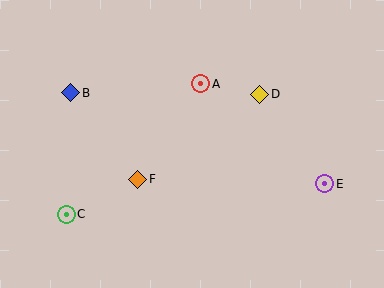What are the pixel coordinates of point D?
Point D is at (260, 94).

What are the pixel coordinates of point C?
Point C is at (66, 214).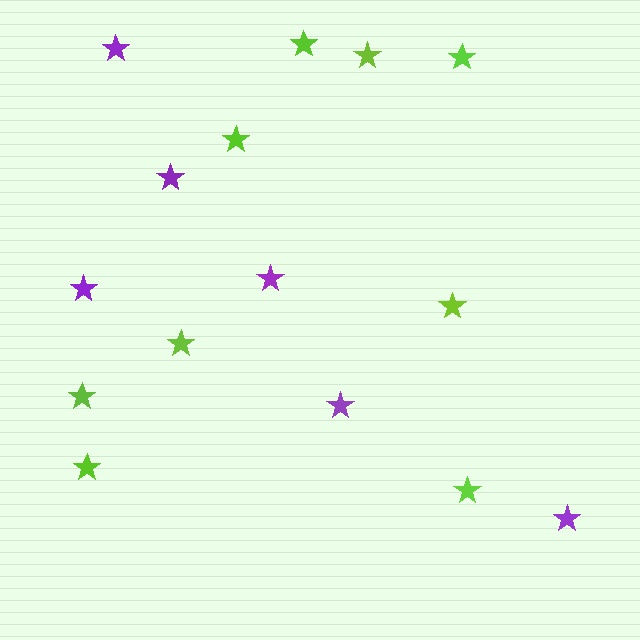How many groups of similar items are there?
There are 2 groups: one group of lime stars (9) and one group of purple stars (6).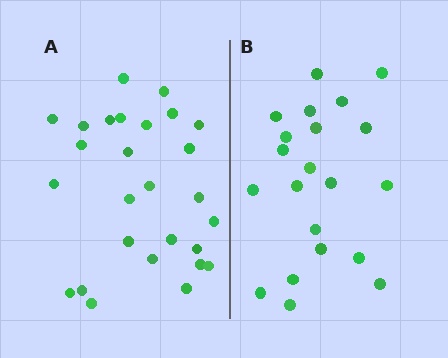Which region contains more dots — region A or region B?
Region A (the left region) has more dots.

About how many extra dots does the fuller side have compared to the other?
Region A has about 6 more dots than region B.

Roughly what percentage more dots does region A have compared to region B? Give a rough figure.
About 30% more.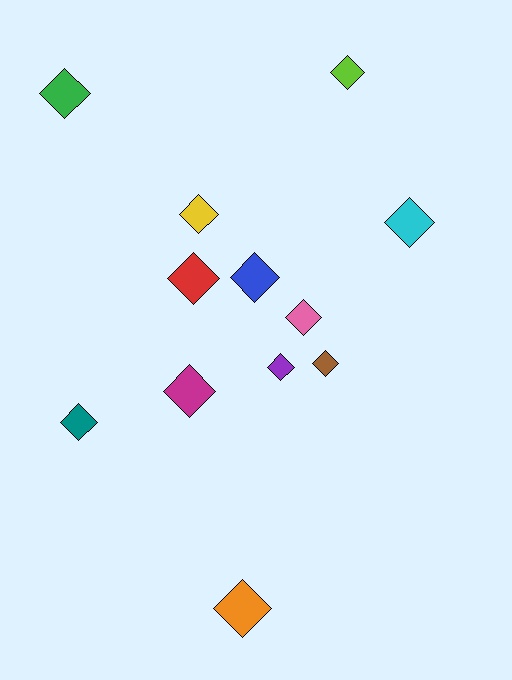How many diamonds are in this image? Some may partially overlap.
There are 12 diamonds.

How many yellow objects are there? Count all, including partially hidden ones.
There is 1 yellow object.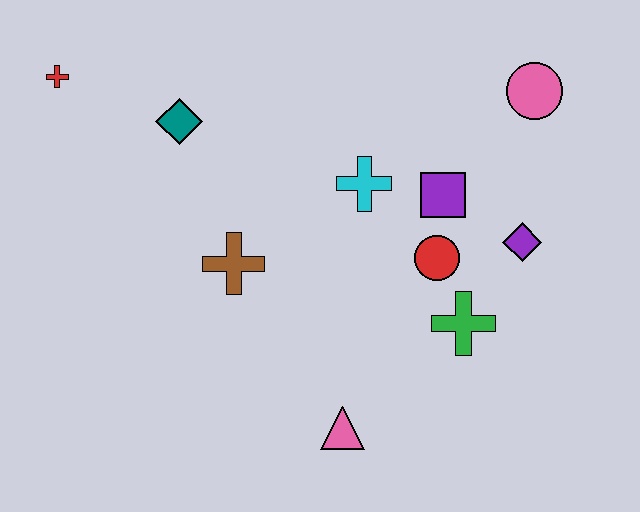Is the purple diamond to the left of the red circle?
No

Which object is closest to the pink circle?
The purple square is closest to the pink circle.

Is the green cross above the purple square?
No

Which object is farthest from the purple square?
The red cross is farthest from the purple square.